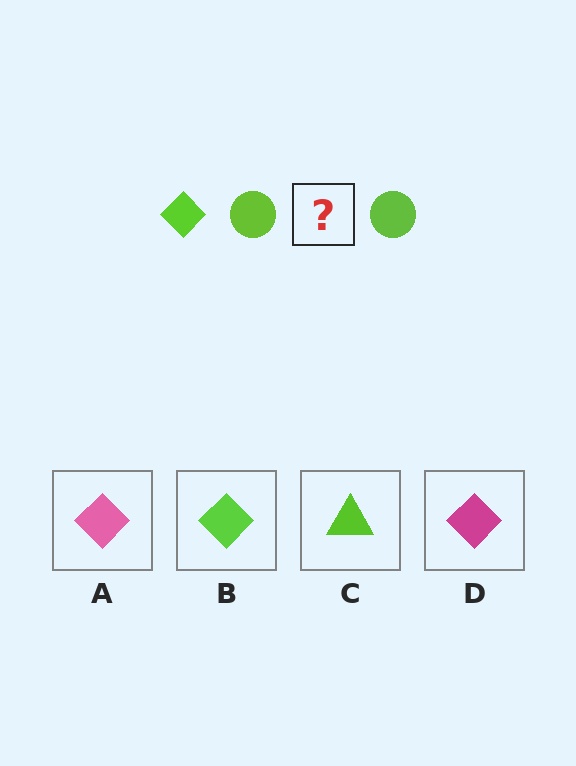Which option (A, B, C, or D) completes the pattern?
B.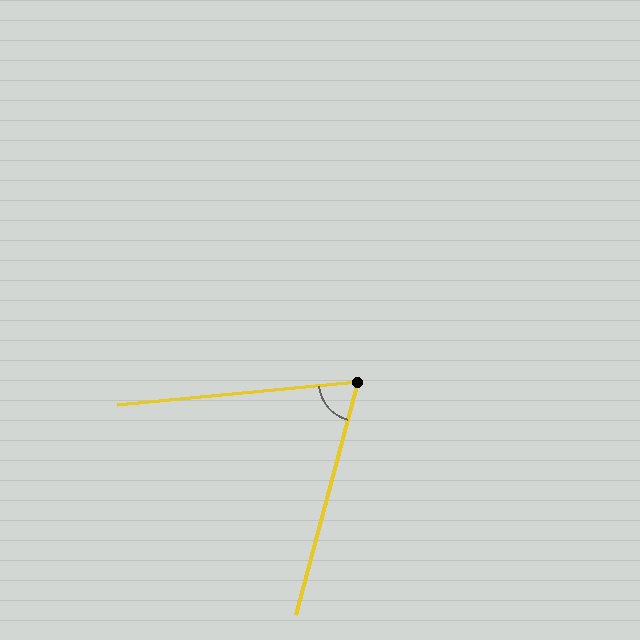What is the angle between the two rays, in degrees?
Approximately 70 degrees.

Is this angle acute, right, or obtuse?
It is acute.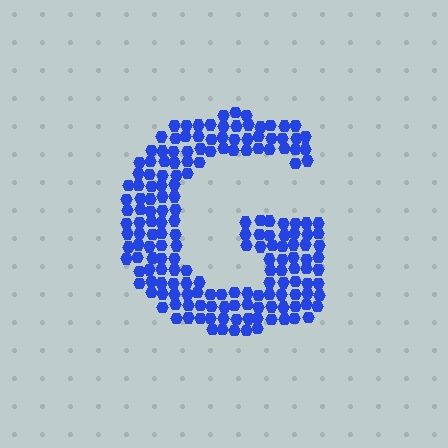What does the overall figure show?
The overall figure shows the letter G.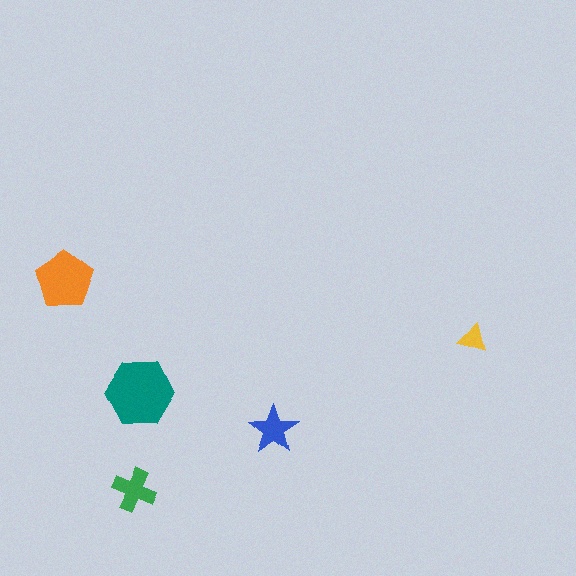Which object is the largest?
The teal hexagon.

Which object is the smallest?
The yellow triangle.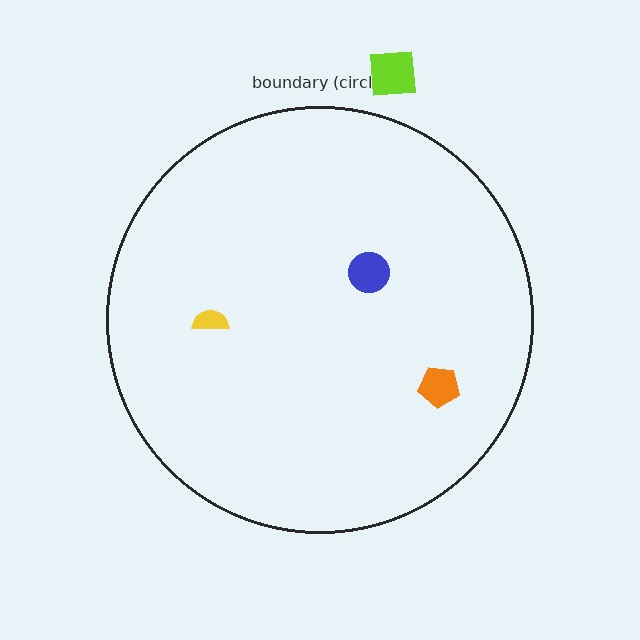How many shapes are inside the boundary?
3 inside, 1 outside.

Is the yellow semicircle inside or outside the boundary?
Inside.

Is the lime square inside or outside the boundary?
Outside.